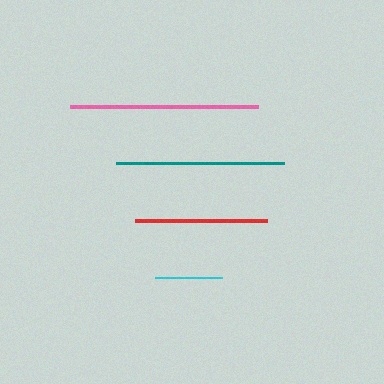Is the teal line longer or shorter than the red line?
The teal line is longer than the red line.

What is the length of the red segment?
The red segment is approximately 132 pixels long.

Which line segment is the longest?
The pink line is the longest at approximately 188 pixels.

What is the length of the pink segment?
The pink segment is approximately 188 pixels long.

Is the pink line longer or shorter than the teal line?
The pink line is longer than the teal line.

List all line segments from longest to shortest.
From longest to shortest: pink, teal, red, cyan.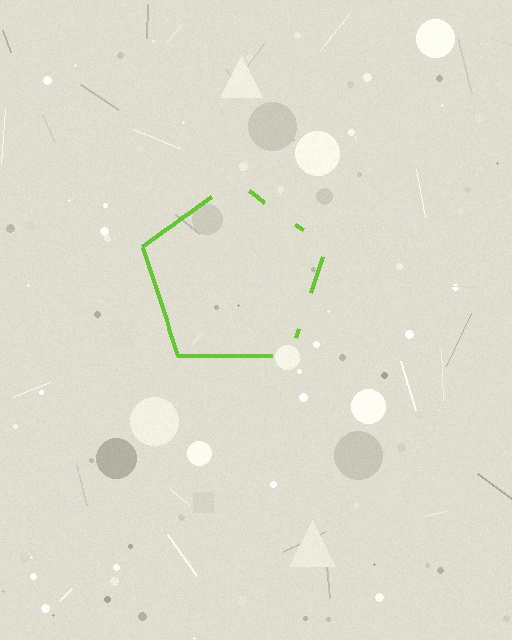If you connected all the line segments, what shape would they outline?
They would outline a pentagon.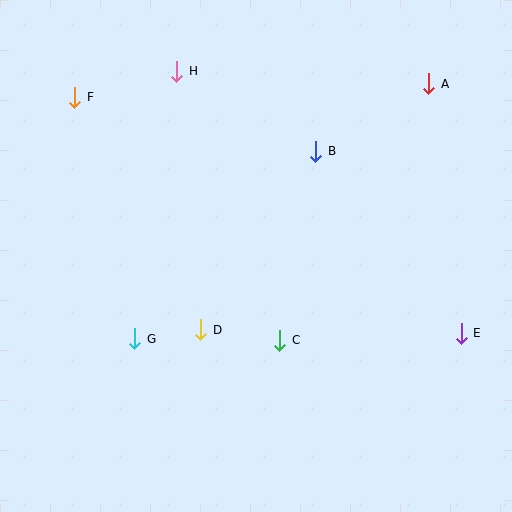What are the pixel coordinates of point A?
Point A is at (429, 84).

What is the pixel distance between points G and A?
The distance between G and A is 389 pixels.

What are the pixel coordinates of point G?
Point G is at (135, 339).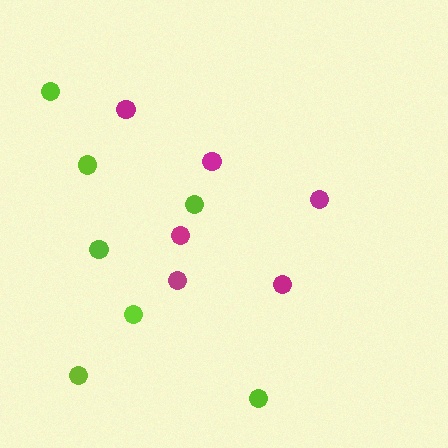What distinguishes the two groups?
There are 2 groups: one group of lime circles (7) and one group of magenta circles (6).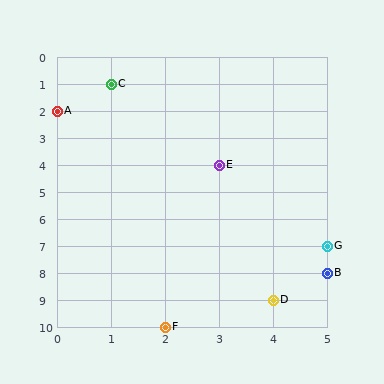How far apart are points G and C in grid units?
Points G and C are 4 columns and 6 rows apart (about 7.2 grid units diagonally).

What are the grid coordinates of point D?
Point D is at grid coordinates (4, 9).